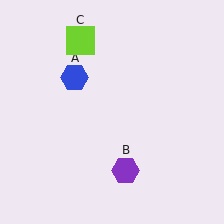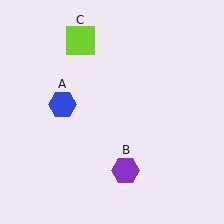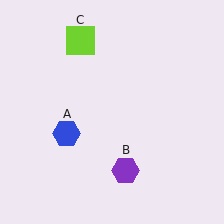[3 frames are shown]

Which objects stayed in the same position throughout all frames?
Purple hexagon (object B) and lime square (object C) remained stationary.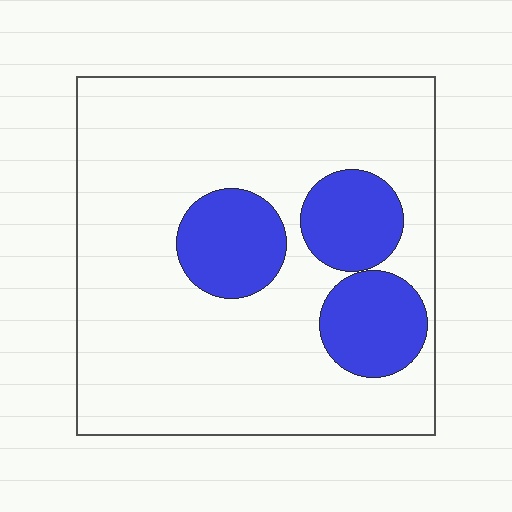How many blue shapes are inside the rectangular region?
3.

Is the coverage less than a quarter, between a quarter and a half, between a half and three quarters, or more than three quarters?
Less than a quarter.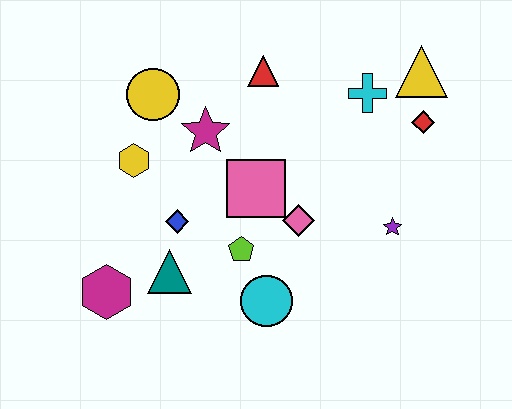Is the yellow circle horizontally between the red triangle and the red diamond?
No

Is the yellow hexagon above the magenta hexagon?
Yes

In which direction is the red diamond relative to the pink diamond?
The red diamond is to the right of the pink diamond.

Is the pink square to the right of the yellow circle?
Yes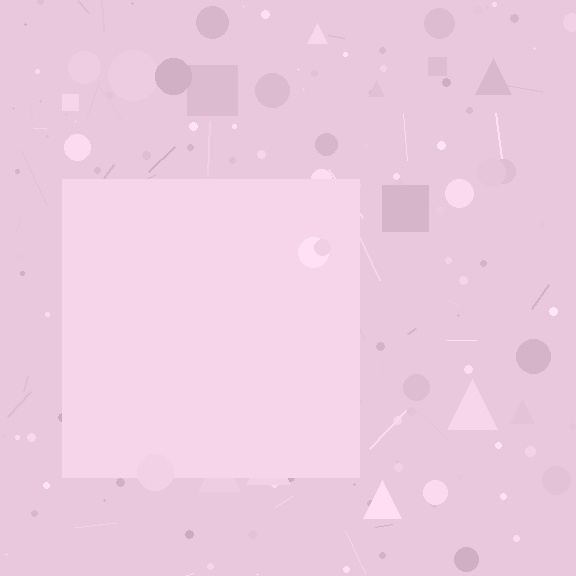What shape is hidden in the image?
A square is hidden in the image.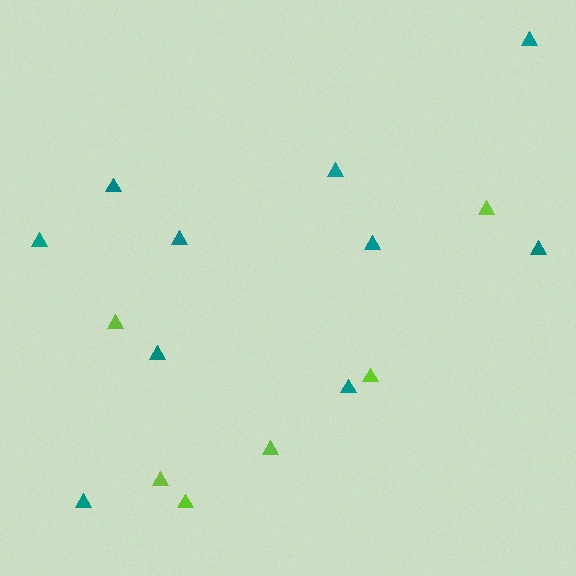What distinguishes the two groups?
There are 2 groups: one group of lime triangles (6) and one group of teal triangles (10).